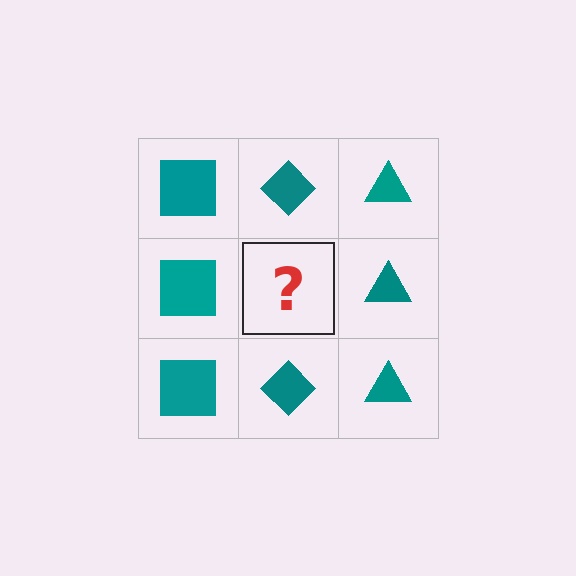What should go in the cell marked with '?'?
The missing cell should contain a teal diamond.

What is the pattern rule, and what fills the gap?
The rule is that each column has a consistent shape. The gap should be filled with a teal diamond.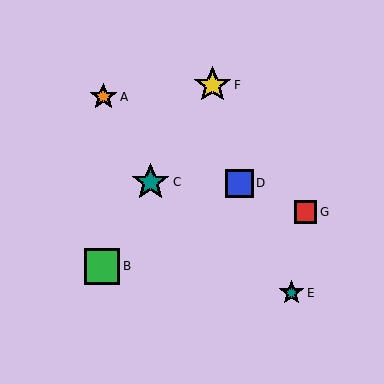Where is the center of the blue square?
The center of the blue square is at (239, 183).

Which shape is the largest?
The teal star (labeled C) is the largest.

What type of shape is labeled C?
Shape C is a teal star.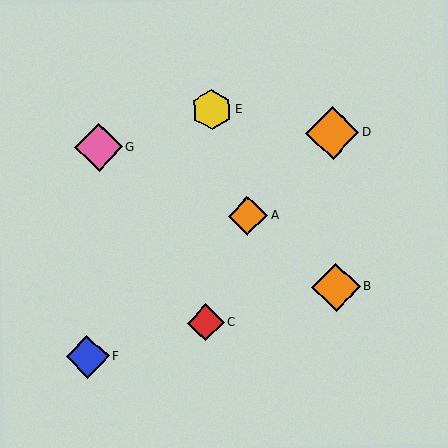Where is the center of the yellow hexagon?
The center of the yellow hexagon is at (212, 109).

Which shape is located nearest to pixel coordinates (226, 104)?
The yellow hexagon (labeled E) at (212, 109) is nearest to that location.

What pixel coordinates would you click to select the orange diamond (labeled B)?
Click at (336, 287) to select the orange diamond B.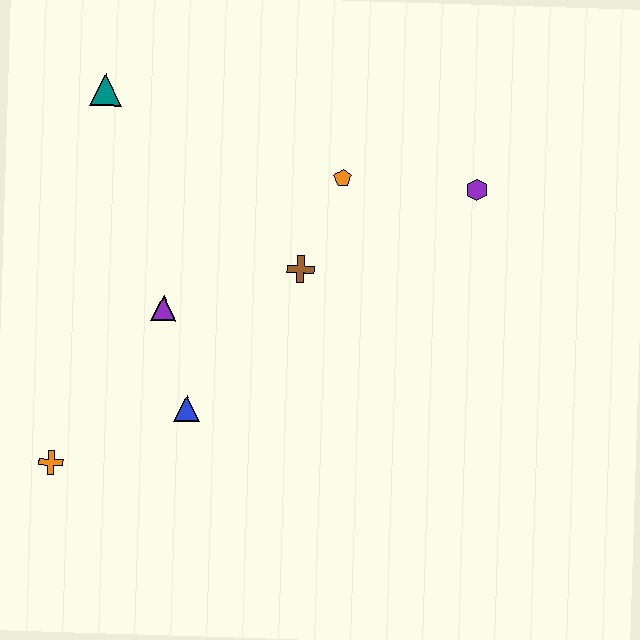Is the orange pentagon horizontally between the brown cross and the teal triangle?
No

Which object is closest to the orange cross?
The blue triangle is closest to the orange cross.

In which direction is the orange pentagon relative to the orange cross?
The orange pentagon is above the orange cross.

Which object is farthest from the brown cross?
The orange cross is farthest from the brown cross.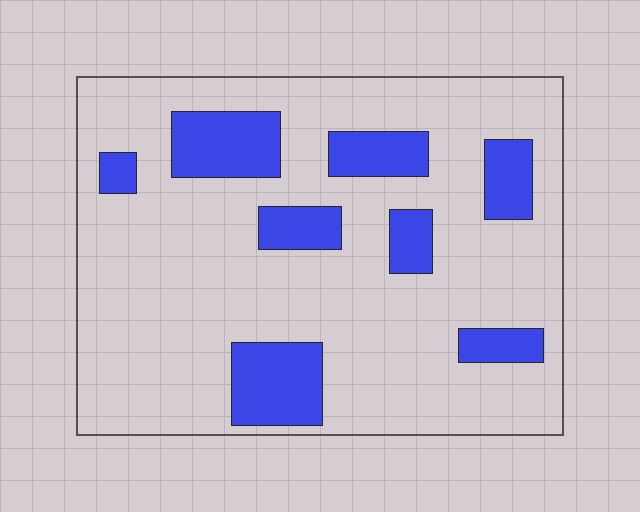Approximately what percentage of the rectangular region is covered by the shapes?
Approximately 20%.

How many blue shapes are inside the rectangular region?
8.